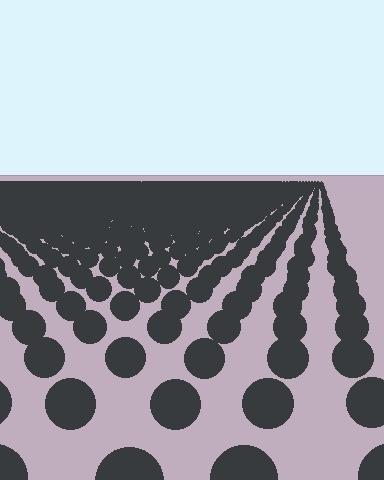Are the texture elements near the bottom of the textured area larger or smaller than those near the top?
Larger. Near the bottom, elements are closer to the viewer and appear at a bigger on-screen size.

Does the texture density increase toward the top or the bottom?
Density increases toward the top.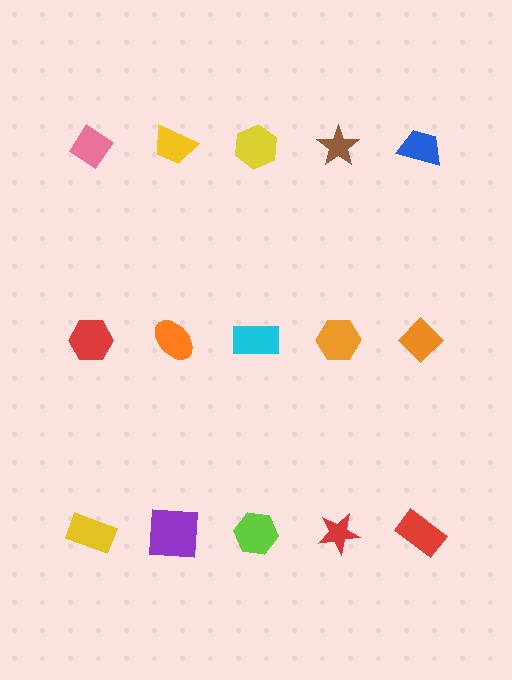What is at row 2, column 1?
A red hexagon.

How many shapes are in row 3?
5 shapes.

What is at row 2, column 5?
An orange diamond.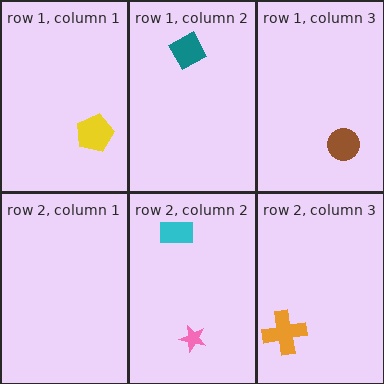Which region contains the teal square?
The row 1, column 2 region.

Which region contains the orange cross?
The row 2, column 3 region.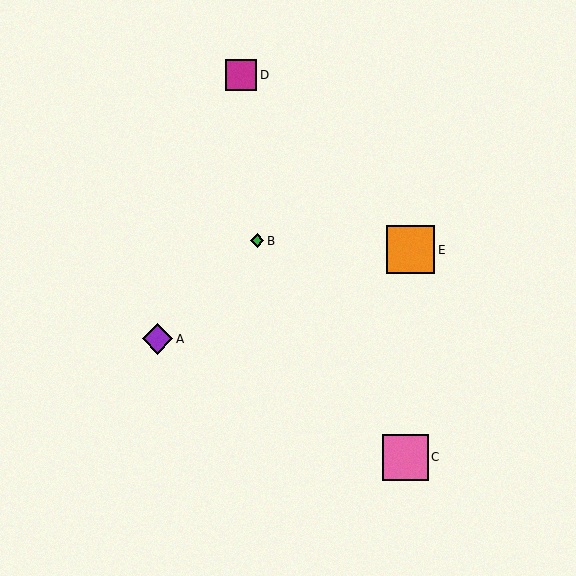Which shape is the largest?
The orange square (labeled E) is the largest.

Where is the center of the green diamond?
The center of the green diamond is at (257, 241).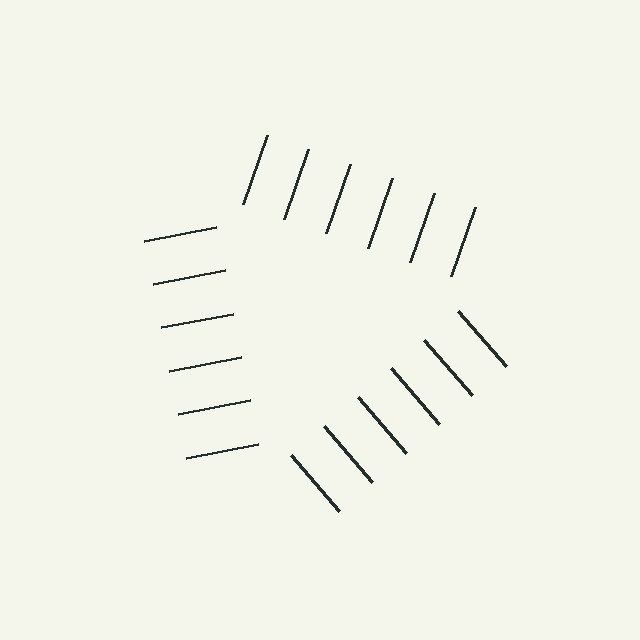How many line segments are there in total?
18 — 6 along each of the 3 edges.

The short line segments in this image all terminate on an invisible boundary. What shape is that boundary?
An illusory triangle — the line segments terminate on its edges but no continuous stroke is drawn.